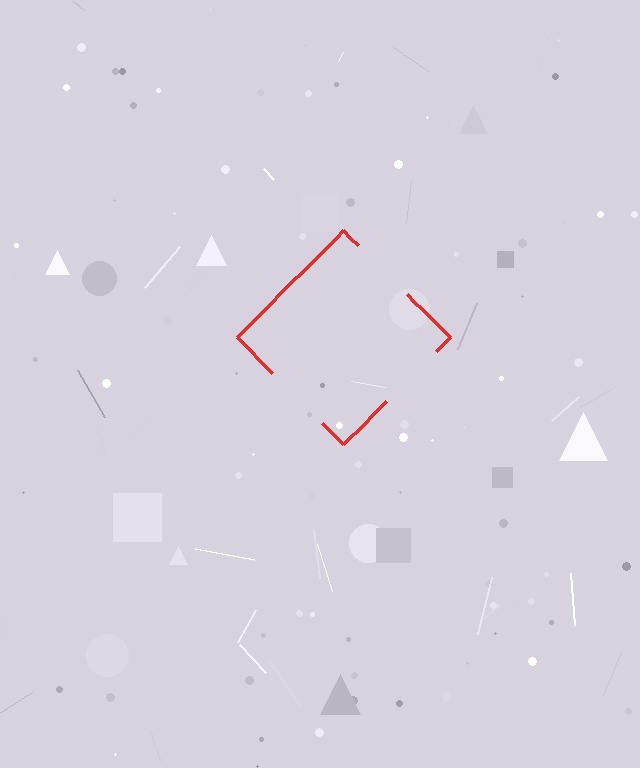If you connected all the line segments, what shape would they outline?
They would outline a diamond.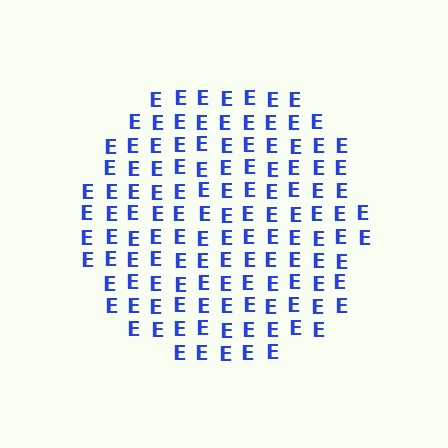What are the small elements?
The small elements are letter E's.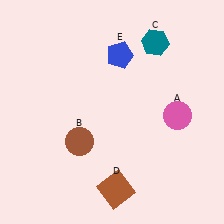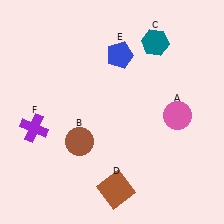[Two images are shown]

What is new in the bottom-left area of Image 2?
A purple cross (F) was added in the bottom-left area of Image 2.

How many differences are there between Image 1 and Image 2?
There is 1 difference between the two images.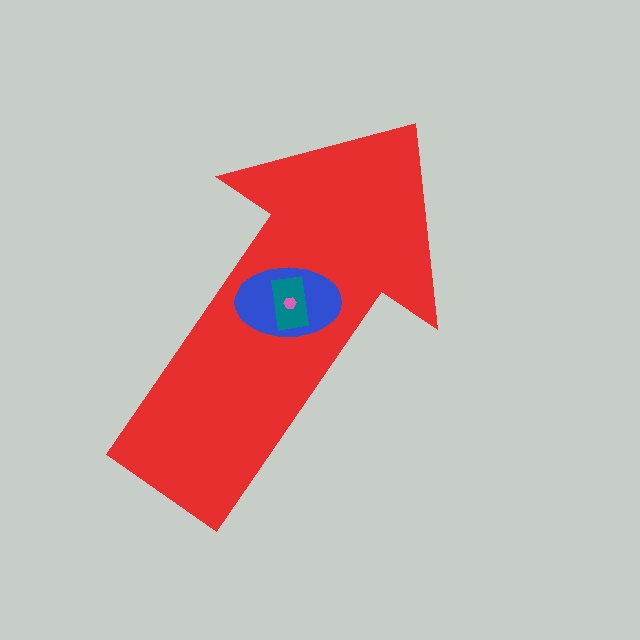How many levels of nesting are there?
4.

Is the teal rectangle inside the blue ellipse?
Yes.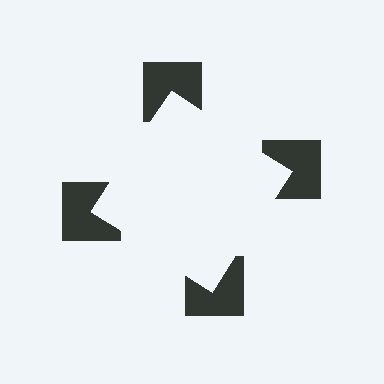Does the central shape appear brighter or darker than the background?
It typically appears slightly brighter than the background, even though no actual brightness change is drawn.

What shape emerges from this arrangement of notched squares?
An illusory square — its edges are inferred from the aligned wedge cuts in the notched squares, not physically drawn.